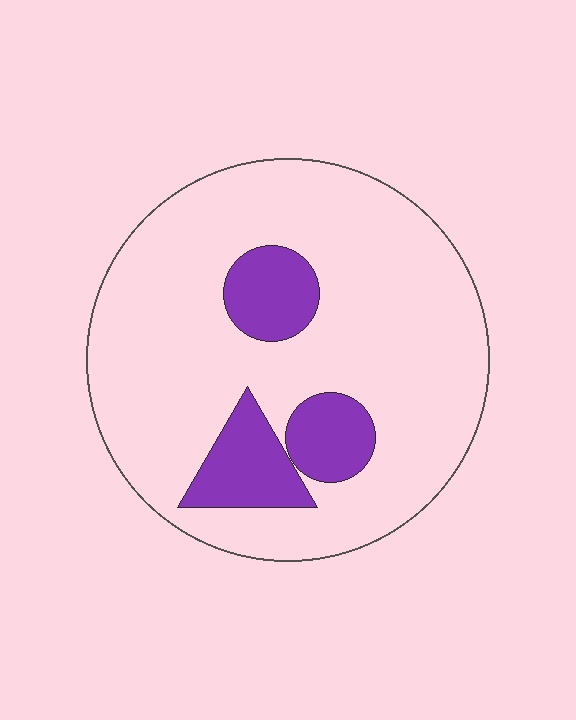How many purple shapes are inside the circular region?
3.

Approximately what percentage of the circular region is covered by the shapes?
Approximately 20%.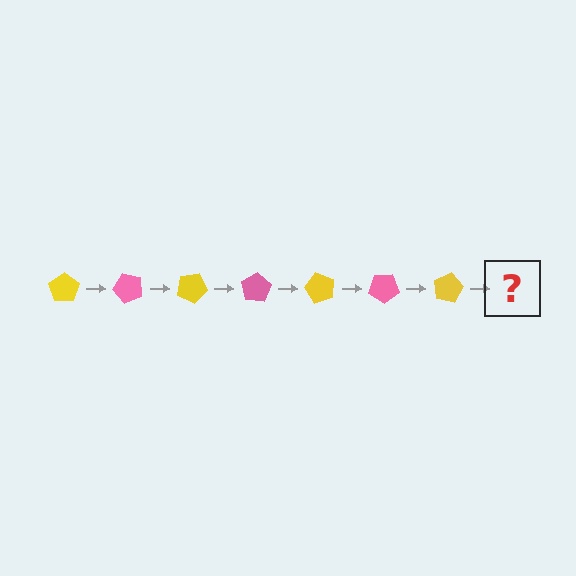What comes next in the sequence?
The next element should be a pink pentagon, rotated 350 degrees from the start.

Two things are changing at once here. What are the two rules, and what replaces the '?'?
The two rules are that it rotates 50 degrees each step and the color cycles through yellow and pink. The '?' should be a pink pentagon, rotated 350 degrees from the start.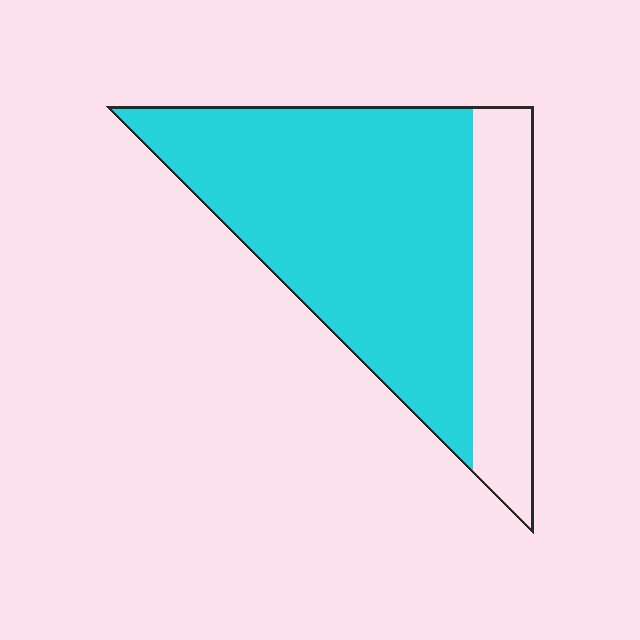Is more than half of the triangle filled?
Yes.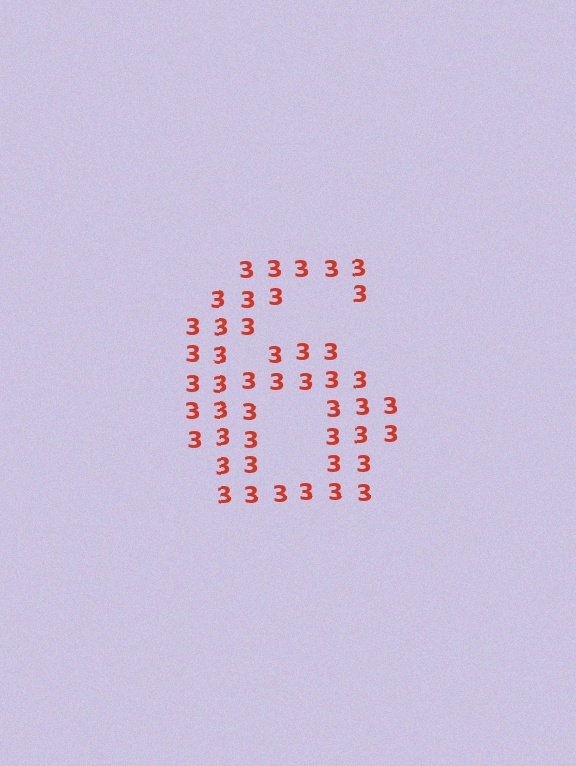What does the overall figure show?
The overall figure shows the digit 6.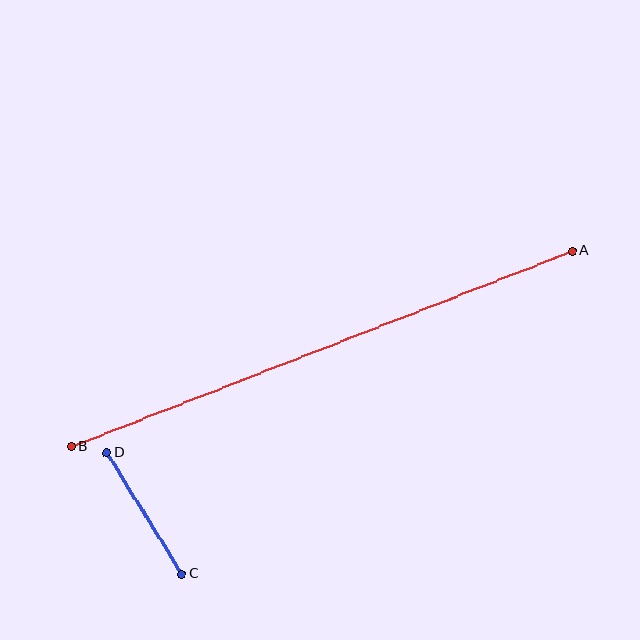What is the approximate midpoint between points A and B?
The midpoint is at approximately (322, 349) pixels.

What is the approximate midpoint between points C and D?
The midpoint is at approximately (145, 513) pixels.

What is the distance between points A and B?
The distance is approximately 538 pixels.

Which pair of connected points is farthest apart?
Points A and B are farthest apart.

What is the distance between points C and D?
The distance is approximately 143 pixels.